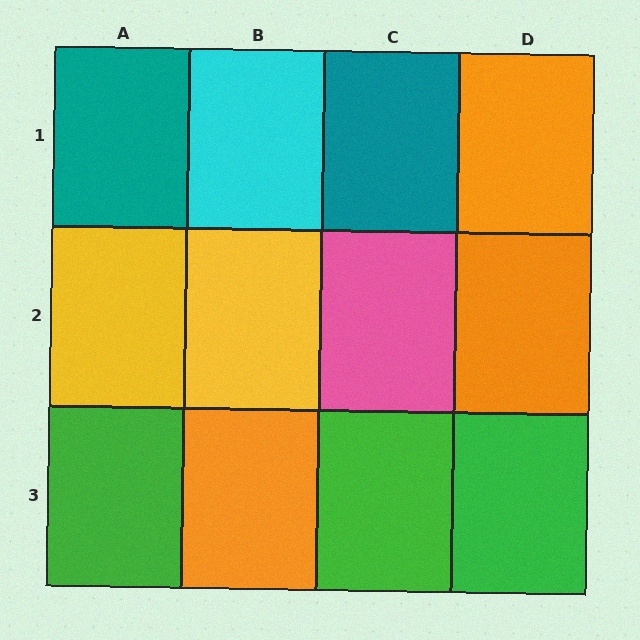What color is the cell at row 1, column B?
Cyan.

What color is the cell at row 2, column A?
Yellow.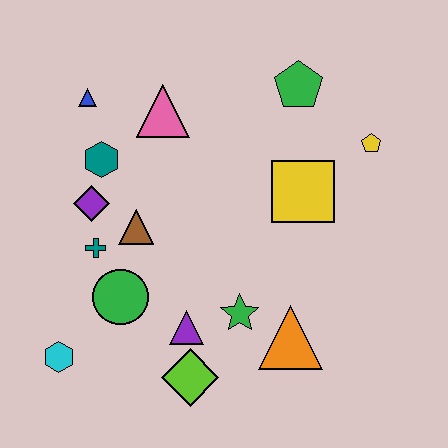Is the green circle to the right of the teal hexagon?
Yes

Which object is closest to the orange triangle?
The green star is closest to the orange triangle.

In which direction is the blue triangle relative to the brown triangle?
The blue triangle is above the brown triangle.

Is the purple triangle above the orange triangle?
Yes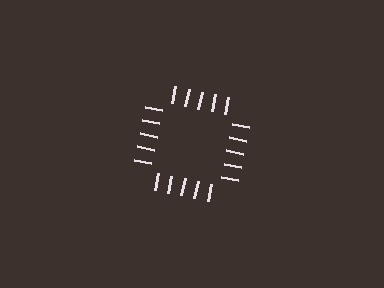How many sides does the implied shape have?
4 sides — the line-ends trace a square.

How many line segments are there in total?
20 — 5 along each of the 4 edges.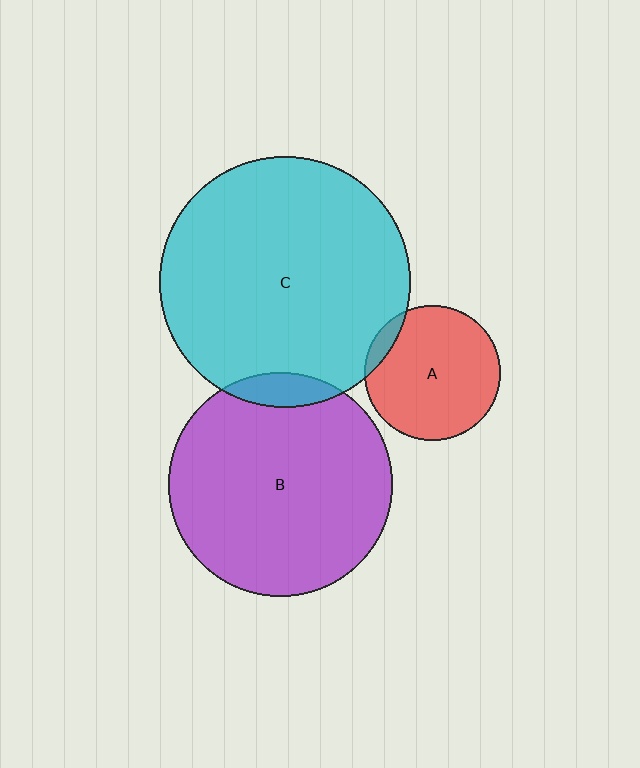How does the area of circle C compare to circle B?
Approximately 1.3 times.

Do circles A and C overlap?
Yes.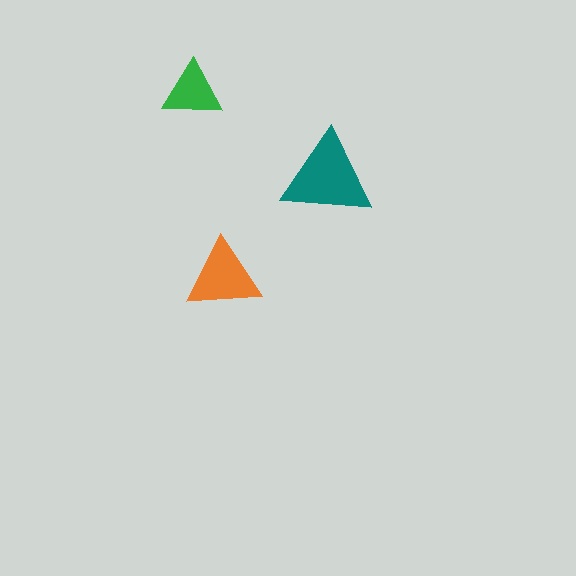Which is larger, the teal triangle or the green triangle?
The teal one.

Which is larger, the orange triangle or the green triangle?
The orange one.